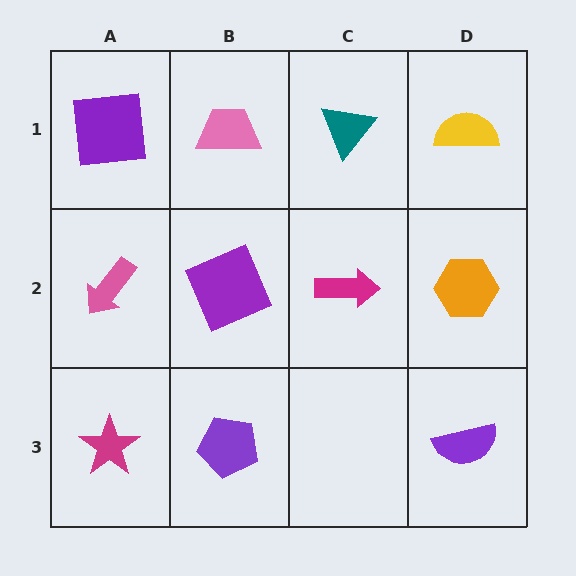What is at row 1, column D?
A yellow semicircle.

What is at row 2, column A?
A pink arrow.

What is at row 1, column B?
A pink trapezoid.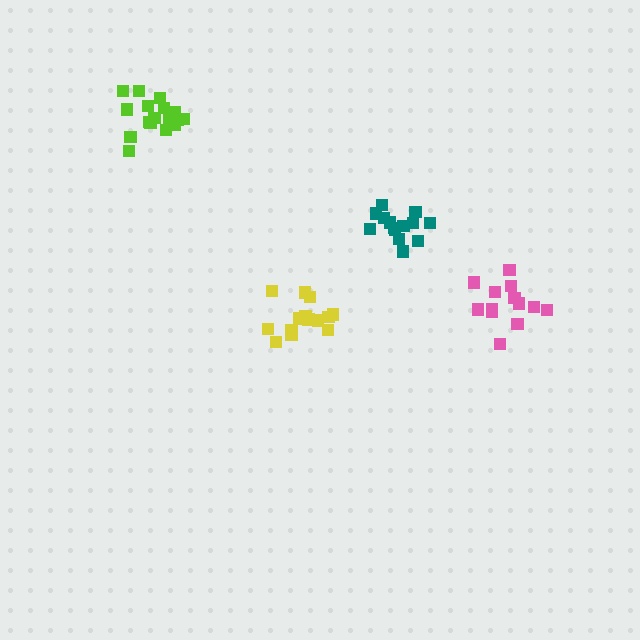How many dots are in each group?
Group 1: 14 dots, Group 2: 18 dots, Group 3: 13 dots, Group 4: 15 dots (60 total).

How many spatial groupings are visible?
There are 4 spatial groupings.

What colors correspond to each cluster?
The clusters are colored: teal, lime, pink, yellow.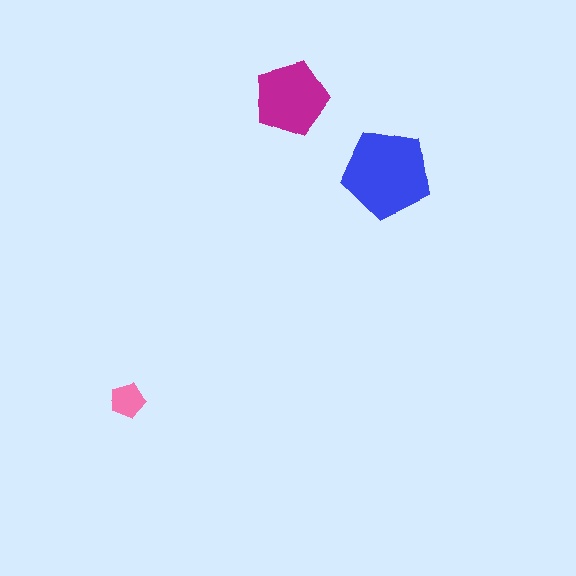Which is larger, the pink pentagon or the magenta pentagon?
The magenta one.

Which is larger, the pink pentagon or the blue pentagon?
The blue one.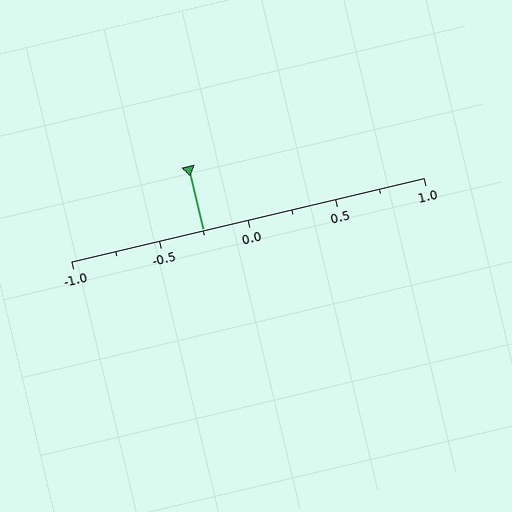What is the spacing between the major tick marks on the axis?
The major ticks are spaced 0.5 apart.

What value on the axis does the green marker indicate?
The marker indicates approximately -0.25.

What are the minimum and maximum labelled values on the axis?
The axis runs from -1.0 to 1.0.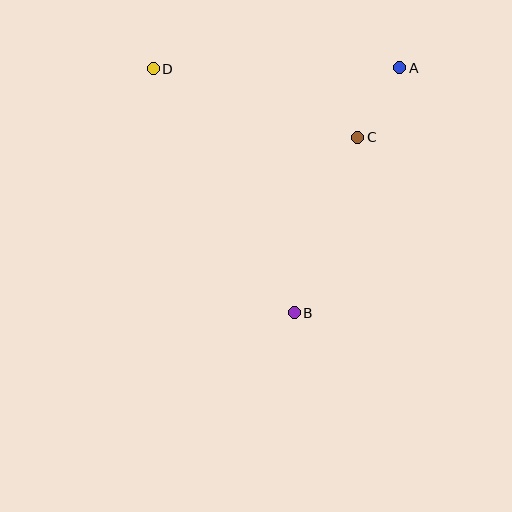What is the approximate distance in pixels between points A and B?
The distance between A and B is approximately 267 pixels.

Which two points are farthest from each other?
Points B and D are farthest from each other.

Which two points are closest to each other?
Points A and C are closest to each other.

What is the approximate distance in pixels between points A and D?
The distance between A and D is approximately 247 pixels.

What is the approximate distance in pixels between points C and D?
The distance between C and D is approximately 216 pixels.